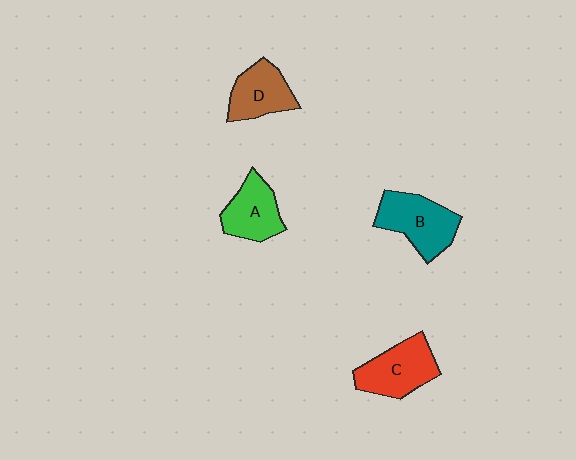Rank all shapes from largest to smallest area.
From largest to smallest: B (teal), C (red), A (green), D (brown).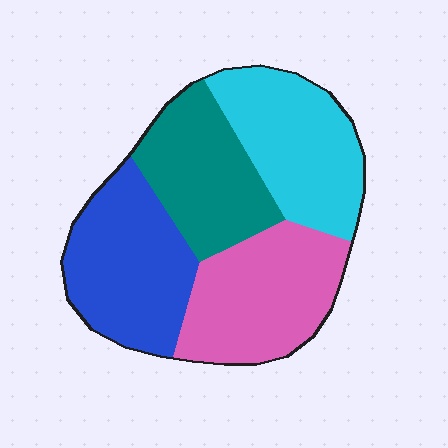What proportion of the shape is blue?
Blue covers 26% of the shape.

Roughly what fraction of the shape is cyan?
Cyan takes up about one quarter (1/4) of the shape.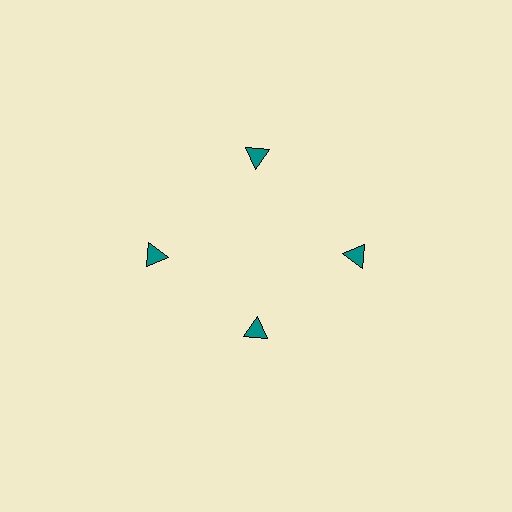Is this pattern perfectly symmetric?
No. The 4 teal triangles are arranged in a ring, but one element near the 6 o'clock position is pulled inward toward the center, breaking the 4-fold rotational symmetry.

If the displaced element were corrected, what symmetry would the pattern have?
It would have 4-fold rotational symmetry — the pattern would map onto itself every 90 degrees.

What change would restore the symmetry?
The symmetry would be restored by moving it outward, back onto the ring so that all 4 triangles sit at equal angles and equal distance from the center.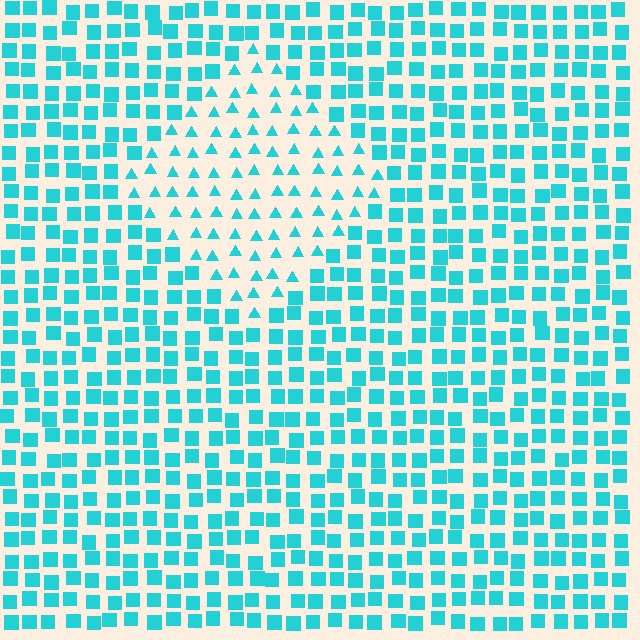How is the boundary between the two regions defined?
The boundary is defined by a change in element shape: triangles inside vs. squares outside. All elements share the same color and spacing.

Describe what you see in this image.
The image is filled with small cyan elements arranged in a uniform grid. A diamond-shaped region contains triangles, while the surrounding area contains squares. The boundary is defined purely by the change in element shape.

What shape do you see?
I see a diamond.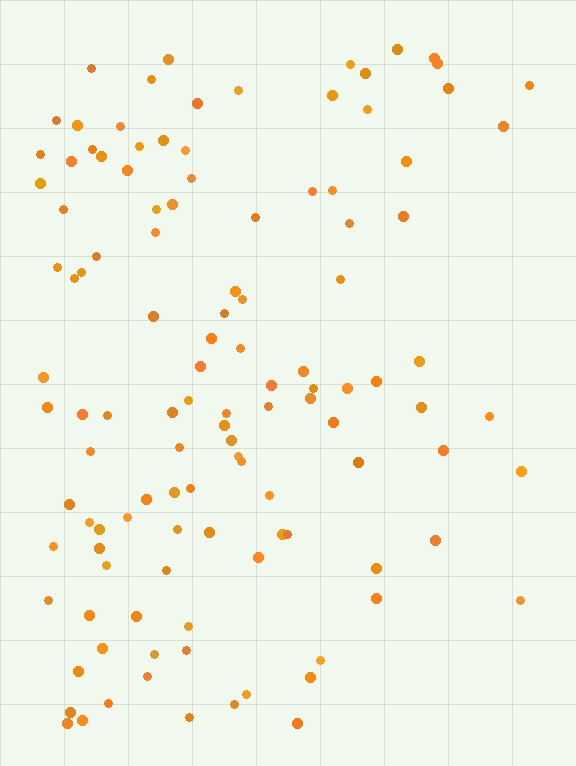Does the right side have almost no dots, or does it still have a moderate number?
Still a moderate number, just noticeably fewer than the left.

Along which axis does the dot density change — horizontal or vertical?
Horizontal.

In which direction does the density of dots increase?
From right to left, with the left side densest.